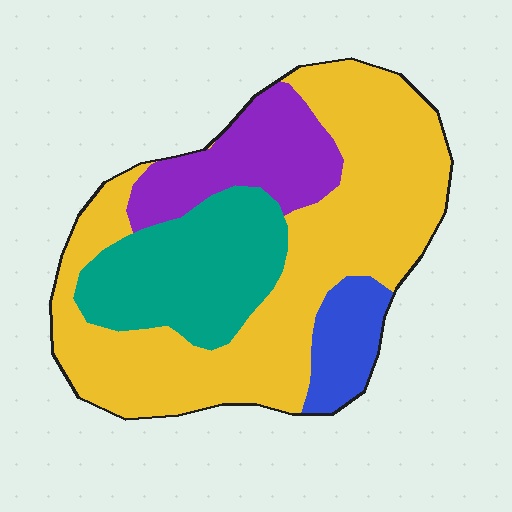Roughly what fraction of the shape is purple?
Purple covers around 15% of the shape.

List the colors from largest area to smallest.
From largest to smallest: yellow, teal, purple, blue.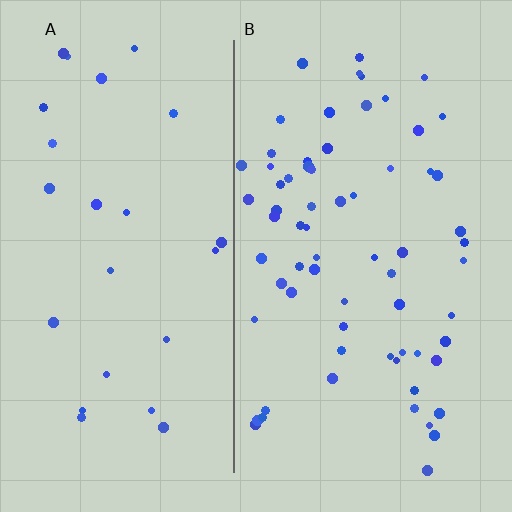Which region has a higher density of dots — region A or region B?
B (the right).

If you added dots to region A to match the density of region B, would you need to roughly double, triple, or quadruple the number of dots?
Approximately triple.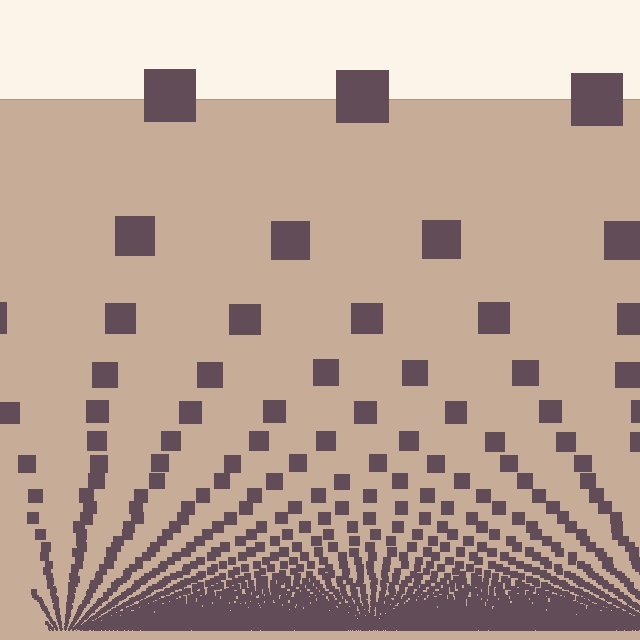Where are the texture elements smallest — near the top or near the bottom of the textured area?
Near the bottom.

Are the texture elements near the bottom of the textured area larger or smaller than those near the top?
Smaller. The gradient is inverted — elements near the bottom are smaller and denser.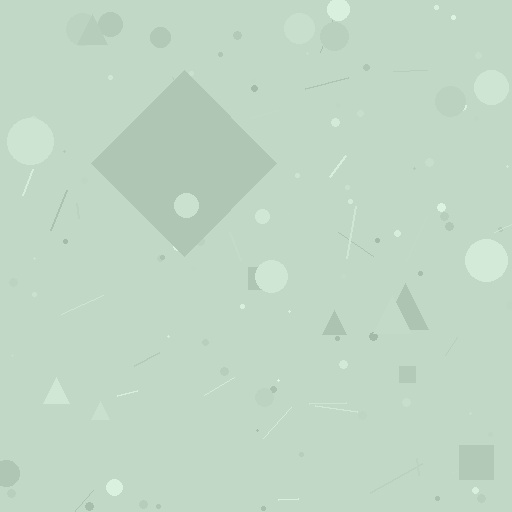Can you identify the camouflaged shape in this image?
The camouflaged shape is a diamond.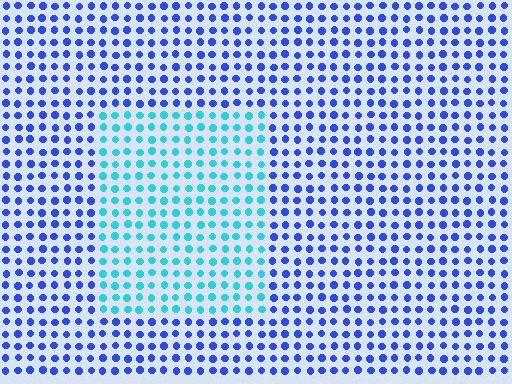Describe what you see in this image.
The image is filled with small blue elements in a uniform arrangement. A rectangle-shaped region is visible where the elements are tinted to a slightly different hue, forming a subtle color boundary.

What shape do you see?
I see a rectangle.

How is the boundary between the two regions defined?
The boundary is defined purely by a slight shift in hue (about 48 degrees). Spacing, size, and orientation are identical on both sides.